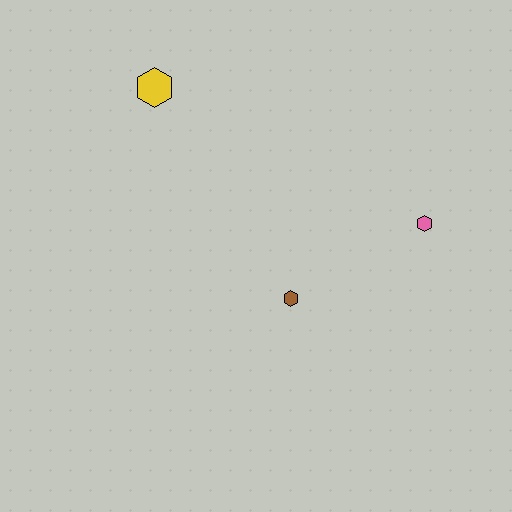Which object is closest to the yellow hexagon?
The brown hexagon is closest to the yellow hexagon.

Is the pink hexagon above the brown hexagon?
Yes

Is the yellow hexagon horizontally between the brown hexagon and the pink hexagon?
No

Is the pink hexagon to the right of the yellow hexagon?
Yes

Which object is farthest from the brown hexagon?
The yellow hexagon is farthest from the brown hexagon.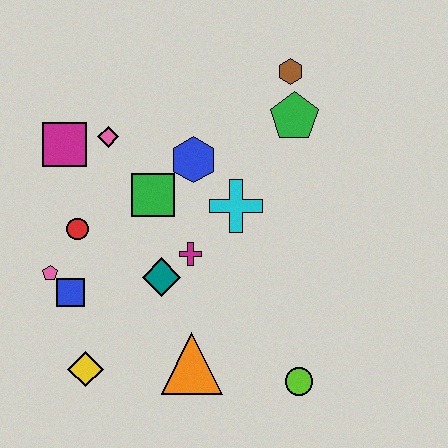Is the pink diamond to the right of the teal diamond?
No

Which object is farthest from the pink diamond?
The lime circle is farthest from the pink diamond.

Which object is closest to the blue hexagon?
The green square is closest to the blue hexagon.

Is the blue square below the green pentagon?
Yes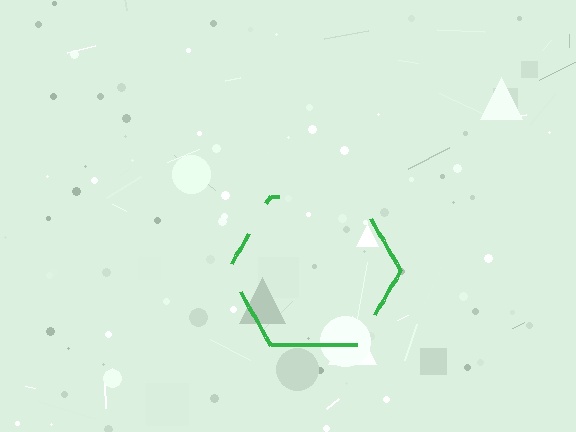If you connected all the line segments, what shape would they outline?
They would outline a hexagon.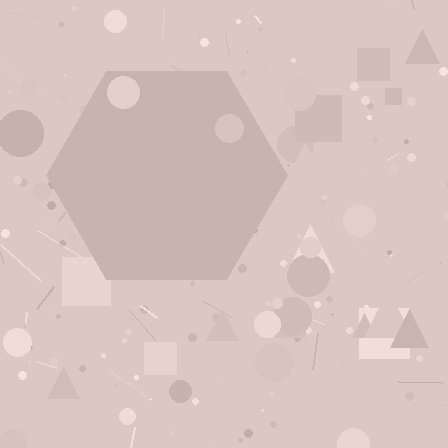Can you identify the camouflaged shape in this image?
The camouflaged shape is a hexagon.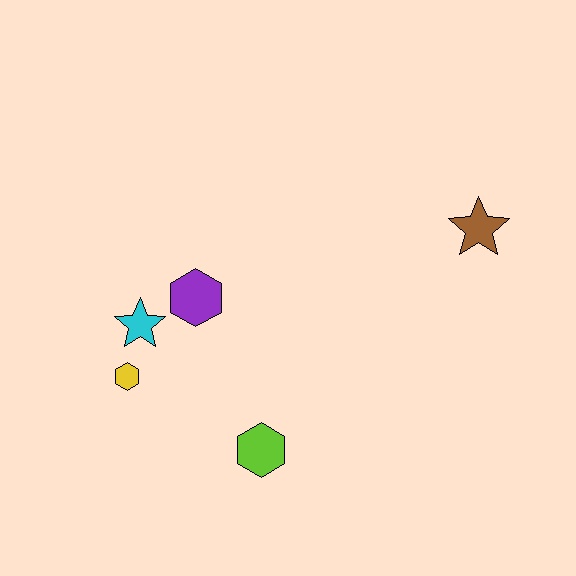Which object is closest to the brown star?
The purple hexagon is closest to the brown star.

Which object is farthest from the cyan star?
The brown star is farthest from the cyan star.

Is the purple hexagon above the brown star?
No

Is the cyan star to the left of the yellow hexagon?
No